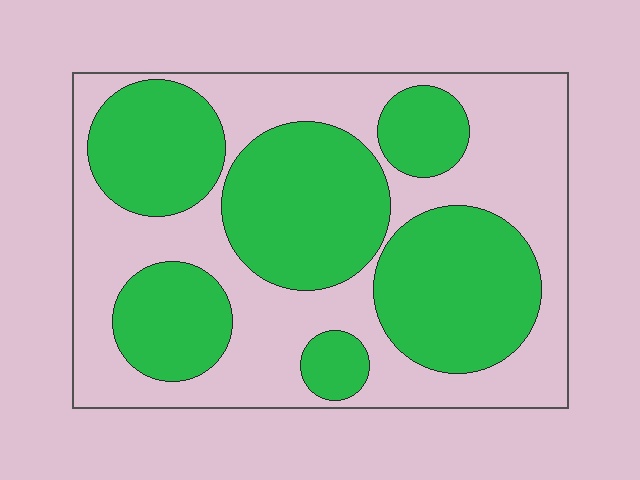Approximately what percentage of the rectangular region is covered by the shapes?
Approximately 50%.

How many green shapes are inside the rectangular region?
6.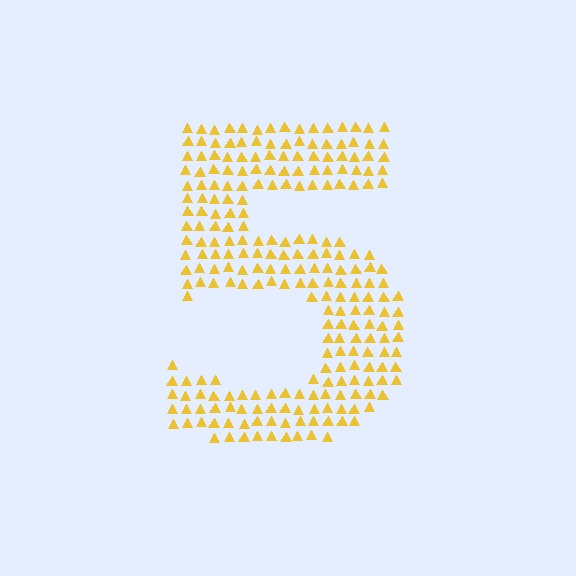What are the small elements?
The small elements are triangles.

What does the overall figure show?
The overall figure shows the digit 5.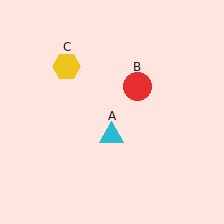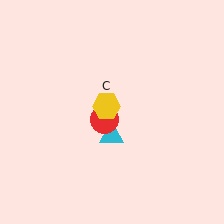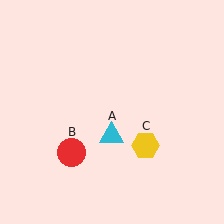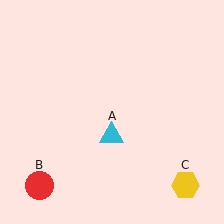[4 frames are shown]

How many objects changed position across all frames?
2 objects changed position: red circle (object B), yellow hexagon (object C).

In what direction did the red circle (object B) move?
The red circle (object B) moved down and to the left.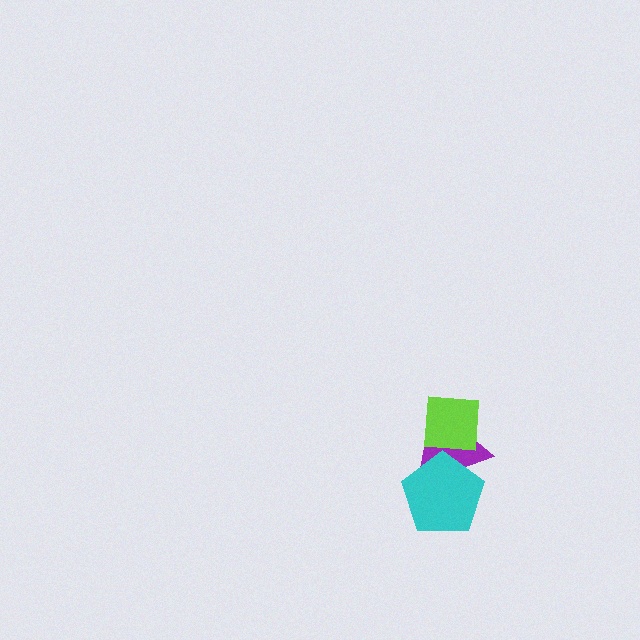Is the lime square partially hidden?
No, no other shape covers it.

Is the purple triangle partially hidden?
Yes, it is partially covered by another shape.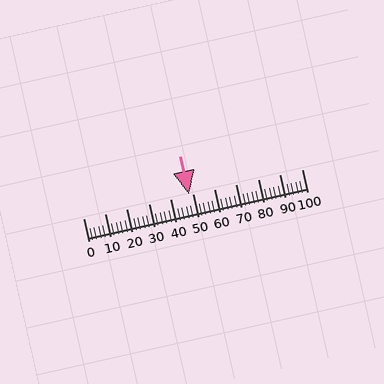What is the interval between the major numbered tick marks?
The major tick marks are spaced 10 units apart.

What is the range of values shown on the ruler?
The ruler shows values from 0 to 100.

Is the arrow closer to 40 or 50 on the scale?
The arrow is closer to 50.